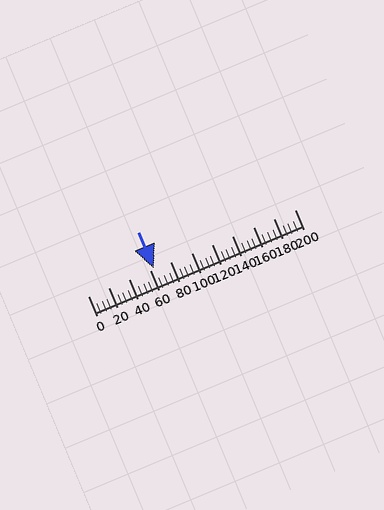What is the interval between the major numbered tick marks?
The major tick marks are spaced 20 units apart.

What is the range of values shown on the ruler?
The ruler shows values from 0 to 200.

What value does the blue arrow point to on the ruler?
The blue arrow points to approximately 63.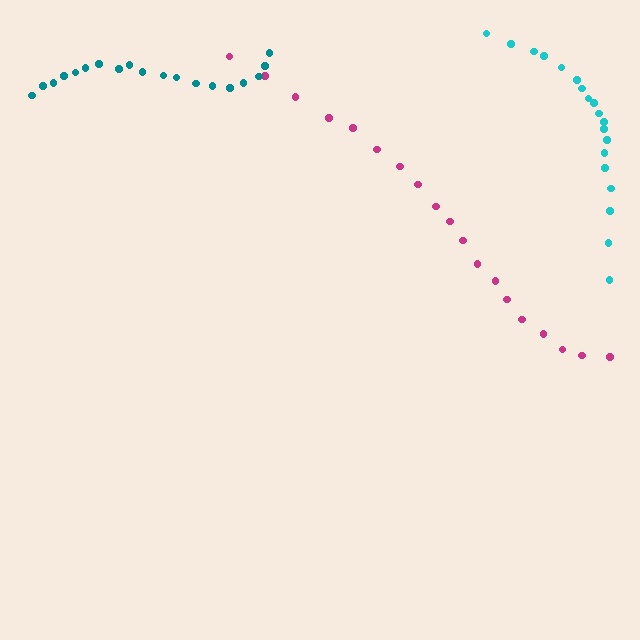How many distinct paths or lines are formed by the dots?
There are 3 distinct paths.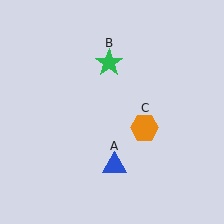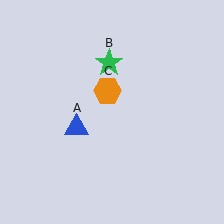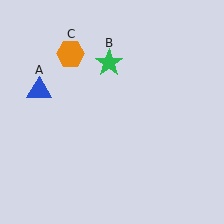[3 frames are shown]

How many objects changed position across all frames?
2 objects changed position: blue triangle (object A), orange hexagon (object C).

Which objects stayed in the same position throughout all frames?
Green star (object B) remained stationary.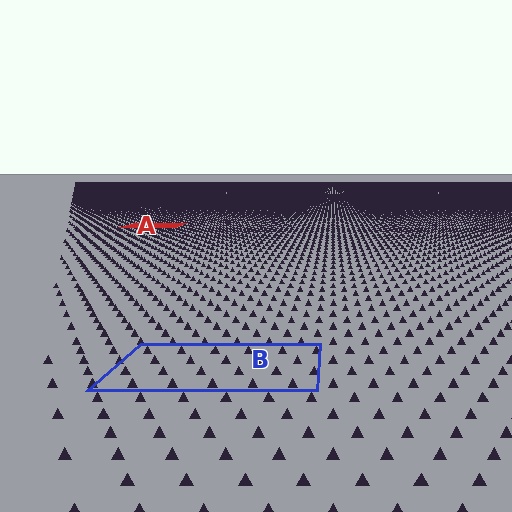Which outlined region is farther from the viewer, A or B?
Region A is farther from the viewer — the texture elements inside it appear smaller and more densely packed.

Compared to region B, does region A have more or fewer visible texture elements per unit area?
Region A has more texture elements per unit area — they are packed more densely because it is farther away.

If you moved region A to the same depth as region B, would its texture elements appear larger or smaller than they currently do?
They would appear larger. At a closer depth, the same texture elements are projected at a bigger on-screen size.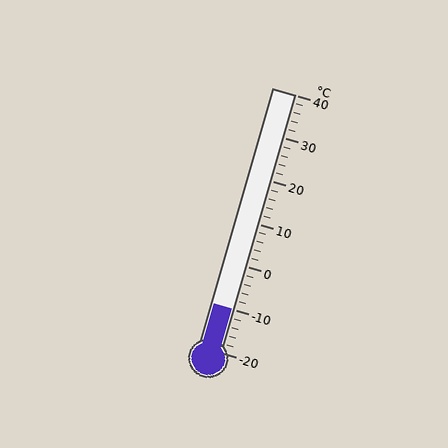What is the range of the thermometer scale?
The thermometer scale ranges from -20°C to 40°C.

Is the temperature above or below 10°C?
The temperature is below 10°C.